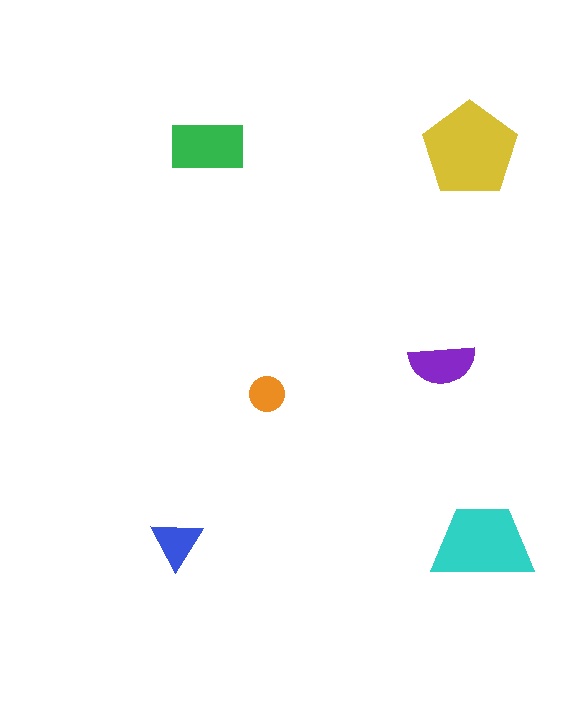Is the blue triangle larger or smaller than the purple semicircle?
Smaller.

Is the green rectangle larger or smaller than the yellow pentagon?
Smaller.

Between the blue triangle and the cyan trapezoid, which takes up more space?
The cyan trapezoid.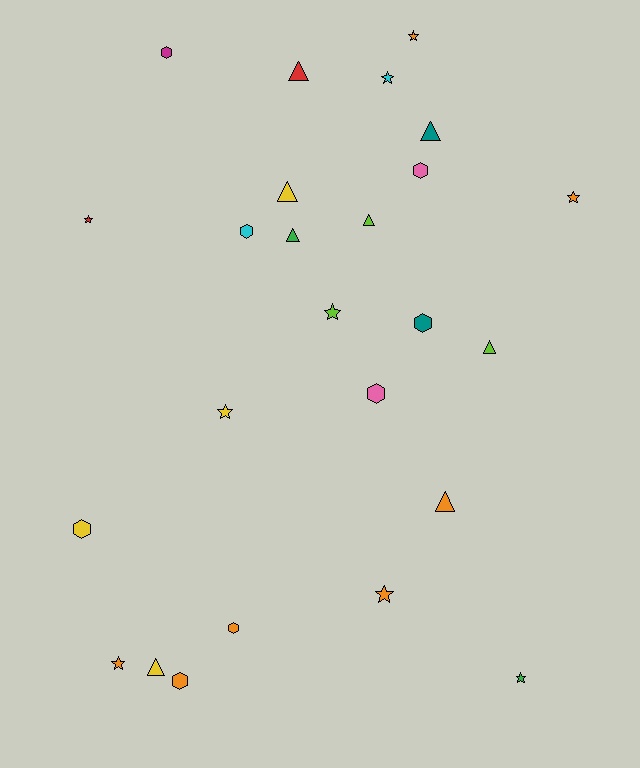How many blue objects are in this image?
There are no blue objects.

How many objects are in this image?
There are 25 objects.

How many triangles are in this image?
There are 8 triangles.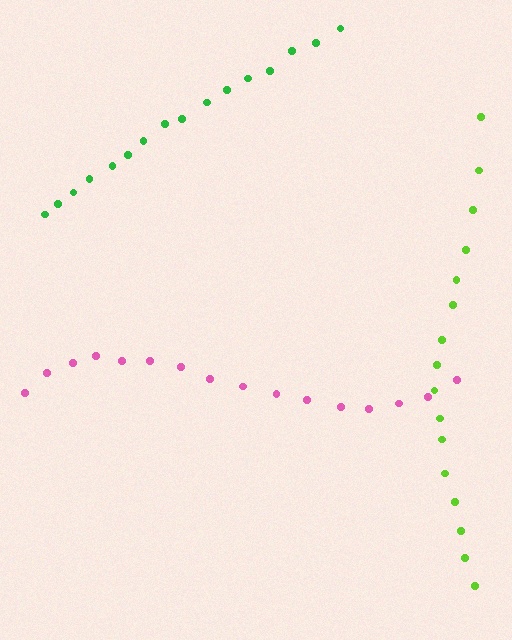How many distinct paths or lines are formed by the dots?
There are 3 distinct paths.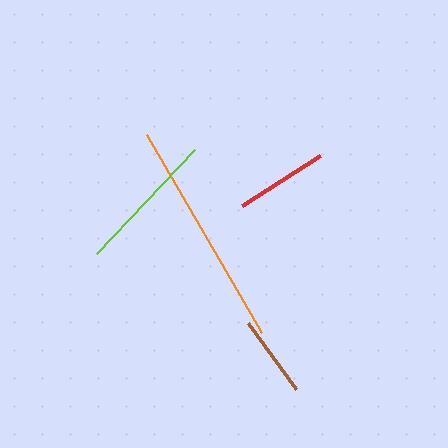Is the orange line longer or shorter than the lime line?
The orange line is longer than the lime line.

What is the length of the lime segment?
The lime segment is approximately 143 pixels long.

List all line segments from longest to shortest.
From longest to shortest: orange, lime, red, brown.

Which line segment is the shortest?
The brown line is the shortest at approximately 82 pixels.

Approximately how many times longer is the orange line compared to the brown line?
The orange line is approximately 2.8 times the length of the brown line.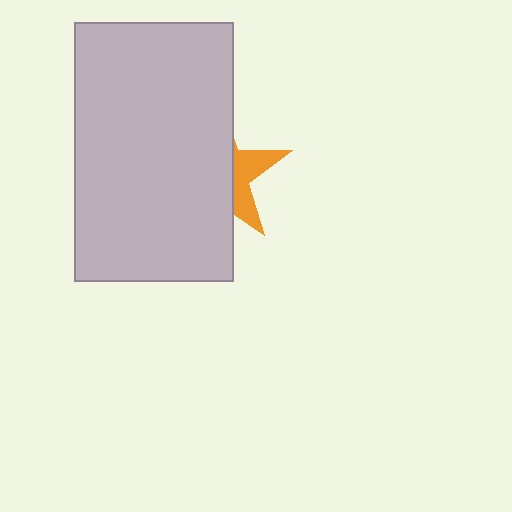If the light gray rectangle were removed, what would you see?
You would see the complete orange star.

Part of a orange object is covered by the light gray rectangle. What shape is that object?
It is a star.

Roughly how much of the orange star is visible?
A small part of it is visible (roughly 32%).